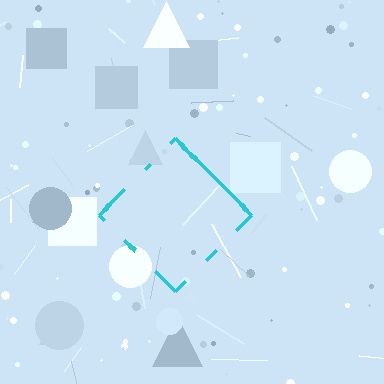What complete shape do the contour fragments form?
The contour fragments form a diamond.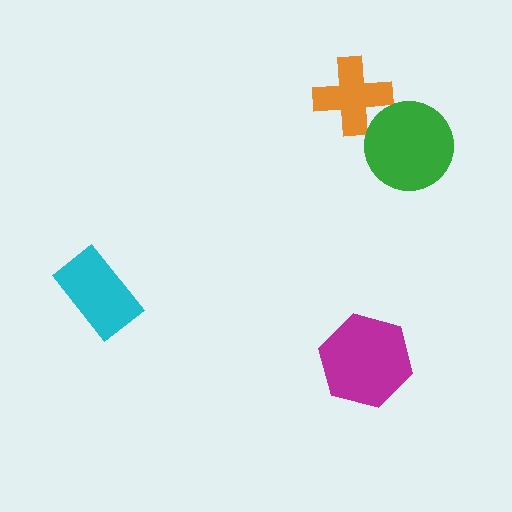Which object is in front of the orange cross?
The green circle is in front of the orange cross.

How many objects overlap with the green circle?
1 object overlaps with the green circle.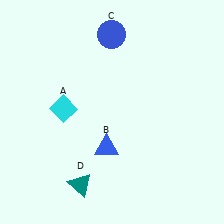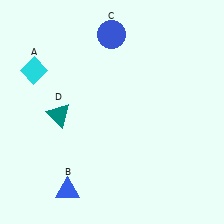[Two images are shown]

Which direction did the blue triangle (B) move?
The blue triangle (B) moved down.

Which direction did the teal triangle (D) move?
The teal triangle (D) moved up.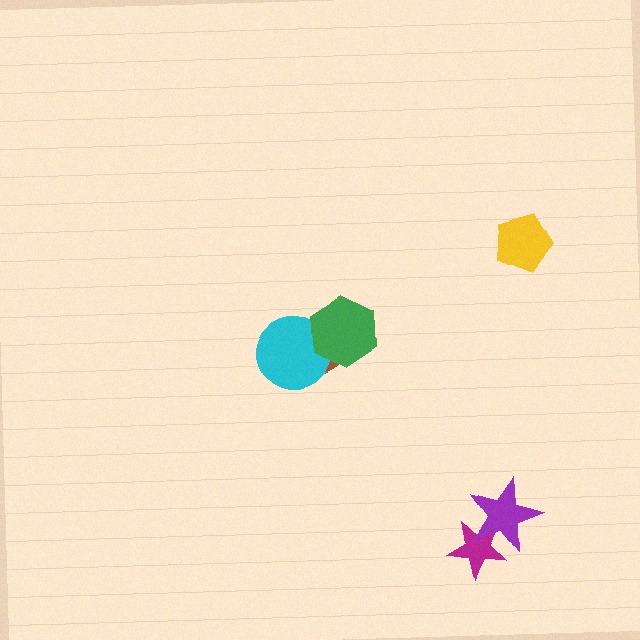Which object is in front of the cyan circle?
The green hexagon is in front of the cyan circle.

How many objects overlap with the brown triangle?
2 objects overlap with the brown triangle.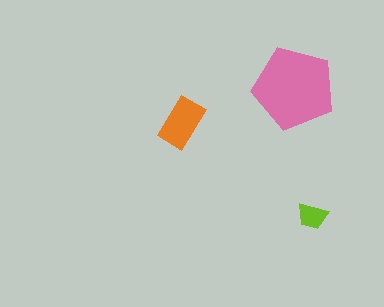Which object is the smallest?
The lime trapezoid.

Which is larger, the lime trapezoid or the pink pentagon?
The pink pentagon.